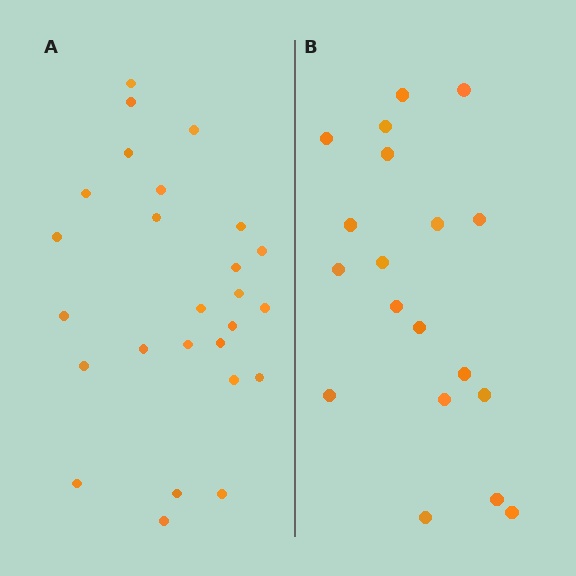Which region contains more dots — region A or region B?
Region A (the left region) has more dots.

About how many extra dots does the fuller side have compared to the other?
Region A has roughly 8 or so more dots than region B.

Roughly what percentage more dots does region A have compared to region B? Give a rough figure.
About 35% more.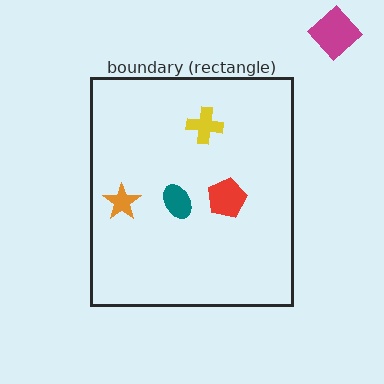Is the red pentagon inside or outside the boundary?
Inside.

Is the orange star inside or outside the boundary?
Inside.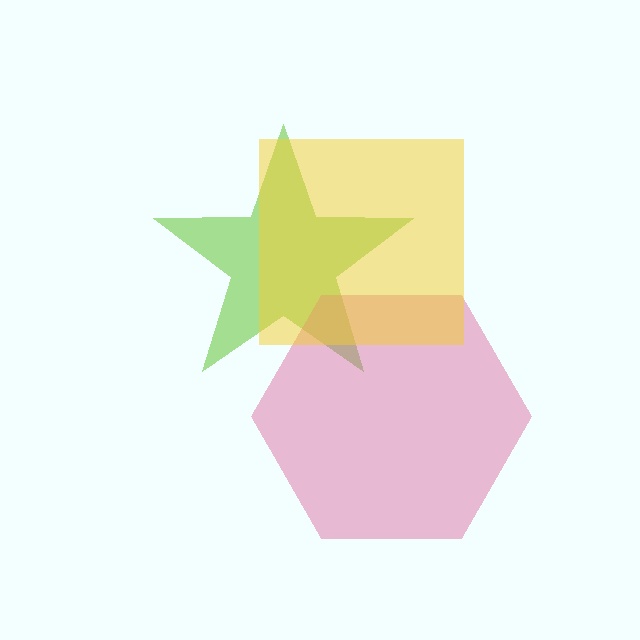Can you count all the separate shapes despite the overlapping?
Yes, there are 3 separate shapes.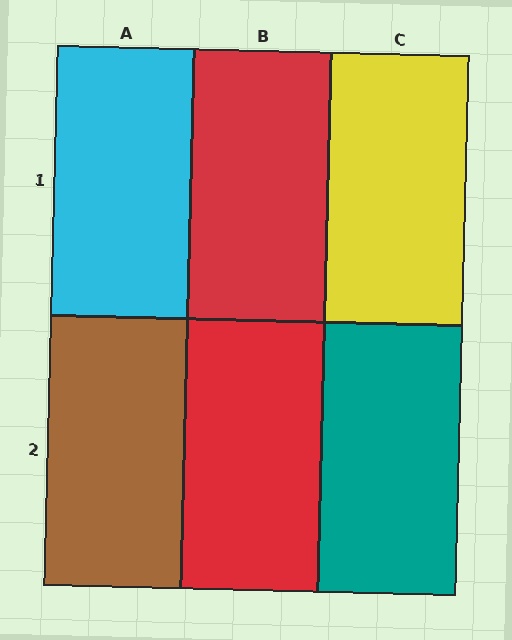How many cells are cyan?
1 cell is cyan.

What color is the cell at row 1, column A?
Cyan.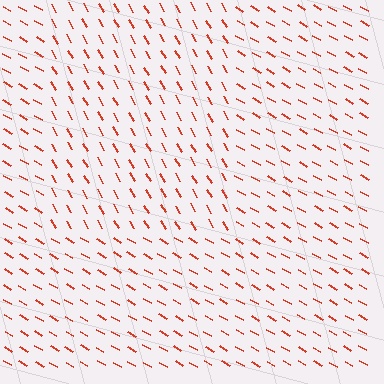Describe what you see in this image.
The image is filled with small red line segments. A rectangle region in the image has lines oriented differently from the surrounding lines, creating a visible texture boundary.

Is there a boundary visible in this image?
Yes, there is a texture boundary formed by a change in line orientation.